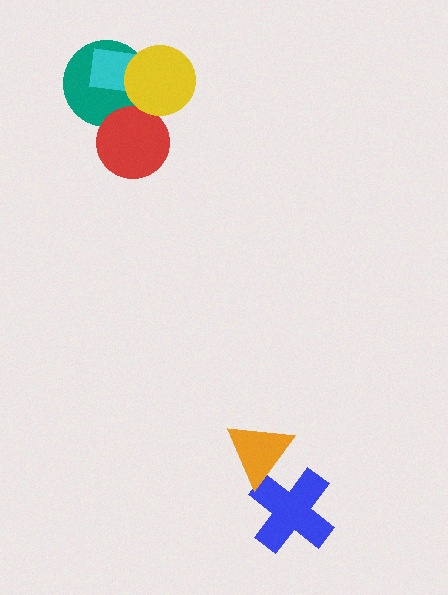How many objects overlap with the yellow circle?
3 objects overlap with the yellow circle.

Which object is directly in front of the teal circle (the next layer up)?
The red circle is directly in front of the teal circle.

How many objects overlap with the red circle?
2 objects overlap with the red circle.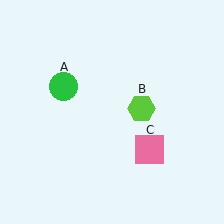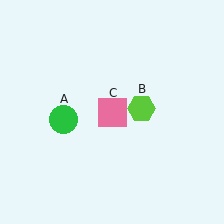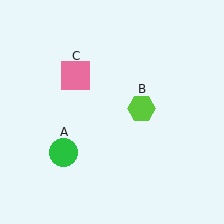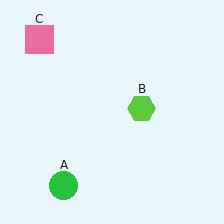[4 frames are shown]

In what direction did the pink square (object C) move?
The pink square (object C) moved up and to the left.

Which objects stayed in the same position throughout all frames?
Lime hexagon (object B) remained stationary.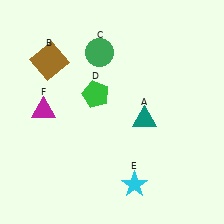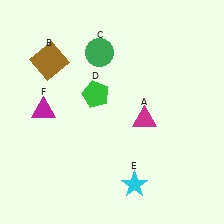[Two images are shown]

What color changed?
The triangle (A) changed from teal in Image 1 to magenta in Image 2.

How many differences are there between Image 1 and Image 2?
There is 1 difference between the two images.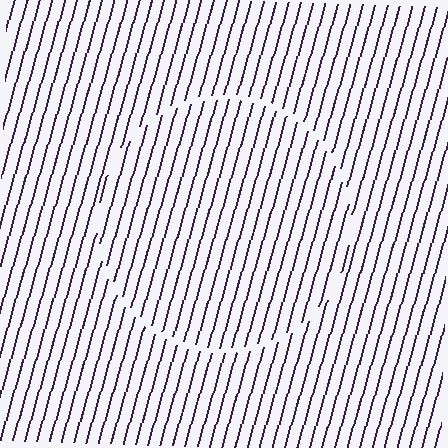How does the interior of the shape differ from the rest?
The interior of the shape contains the same grating, shifted by half a period — the contour is defined by the phase discontinuity where line-ends from the inner and outer gratings abut.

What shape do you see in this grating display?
An illusory circle. The interior of the shape contains the same grating, shifted by half a period — the contour is defined by the phase discontinuity where line-ends from the inner and outer gratings abut.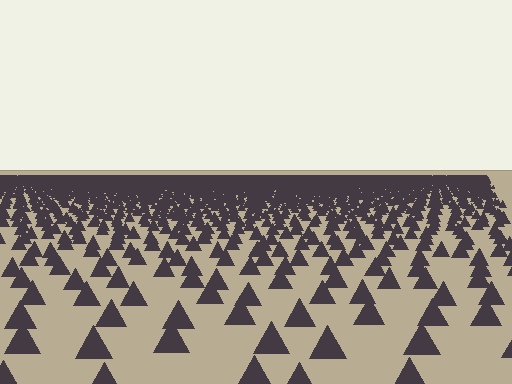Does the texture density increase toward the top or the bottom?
Density increases toward the top.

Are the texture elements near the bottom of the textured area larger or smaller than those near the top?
Larger. Near the bottom, elements are closer to the viewer and appear at a bigger on-screen size.